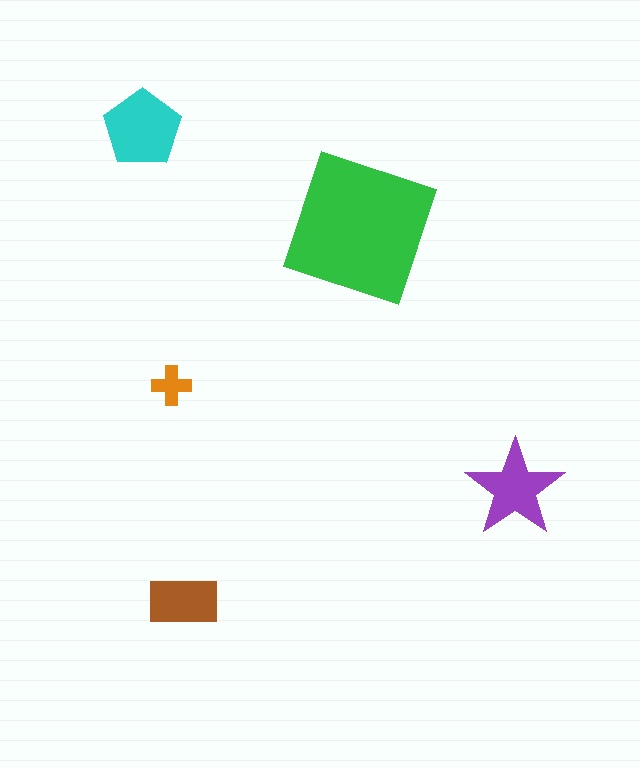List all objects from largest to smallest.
The green square, the cyan pentagon, the purple star, the brown rectangle, the orange cross.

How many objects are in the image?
There are 5 objects in the image.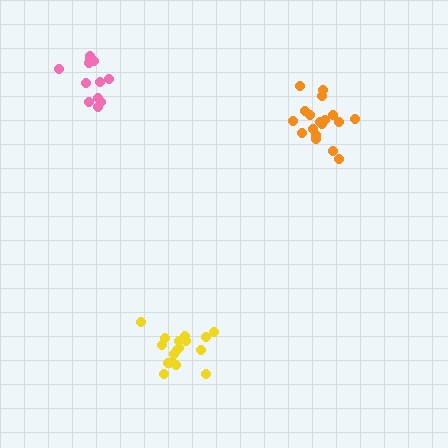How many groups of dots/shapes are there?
There are 3 groups.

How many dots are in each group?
Group 1: 18 dots, Group 2: 12 dots, Group 3: 18 dots (48 total).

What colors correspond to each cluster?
The clusters are colored: orange, pink, yellow.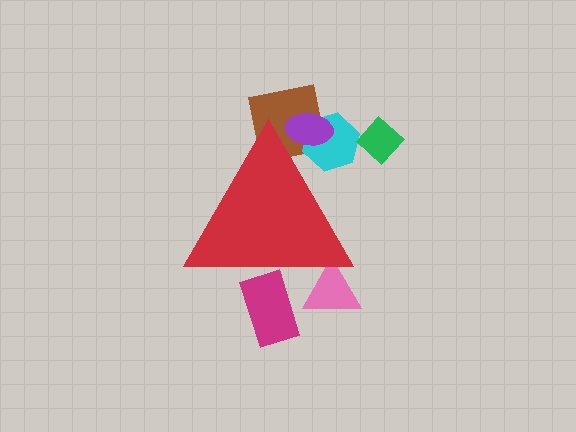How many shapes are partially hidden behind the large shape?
5 shapes are partially hidden.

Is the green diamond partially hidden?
No, the green diamond is fully visible.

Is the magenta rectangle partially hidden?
Yes, the magenta rectangle is partially hidden behind the red triangle.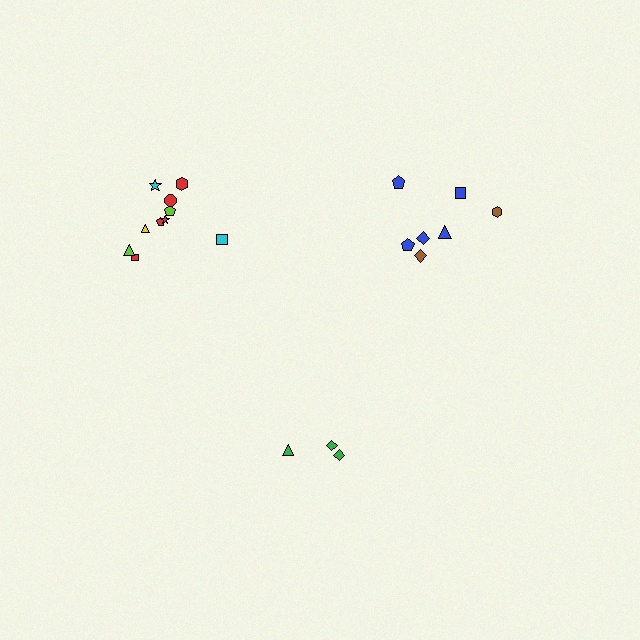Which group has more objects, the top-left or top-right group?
The top-left group.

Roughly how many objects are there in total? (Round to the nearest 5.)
Roughly 20 objects in total.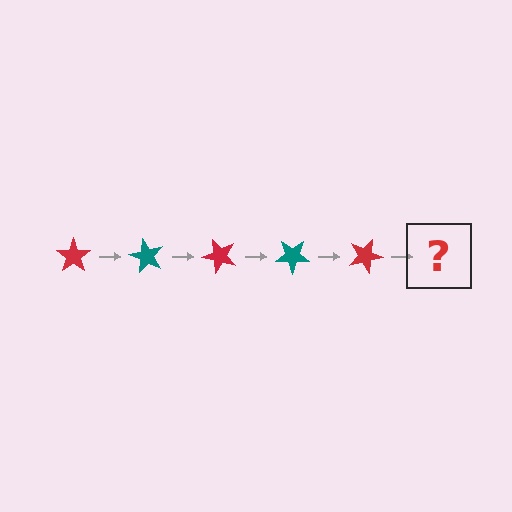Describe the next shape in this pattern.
It should be a teal star, rotated 300 degrees from the start.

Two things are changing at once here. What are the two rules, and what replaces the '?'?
The two rules are that it rotates 60 degrees each step and the color cycles through red and teal. The '?' should be a teal star, rotated 300 degrees from the start.